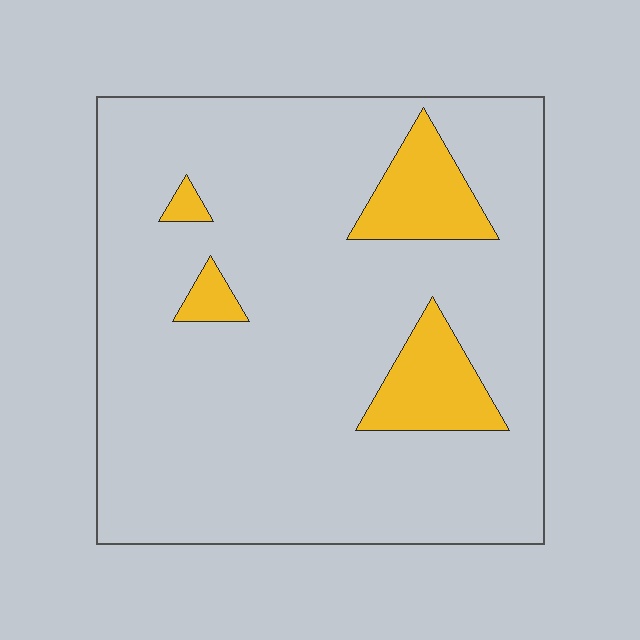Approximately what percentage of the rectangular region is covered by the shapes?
Approximately 10%.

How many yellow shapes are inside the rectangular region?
4.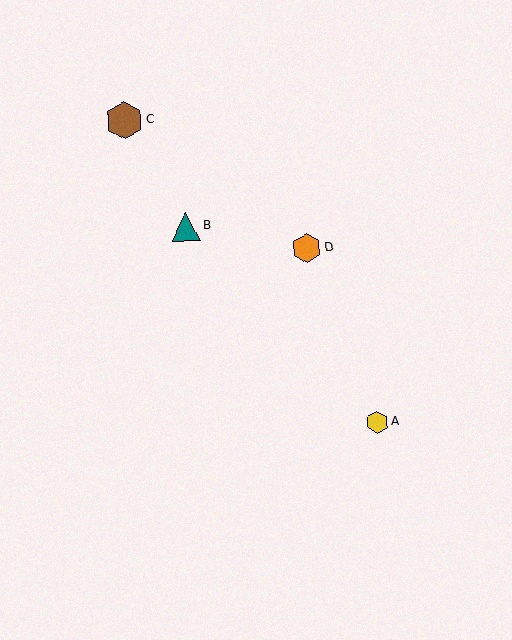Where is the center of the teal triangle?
The center of the teal triangle is at (186, 227).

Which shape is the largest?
The brown hexagon (labeled C) is the largest.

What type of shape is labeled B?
Shape B is a teal triangle.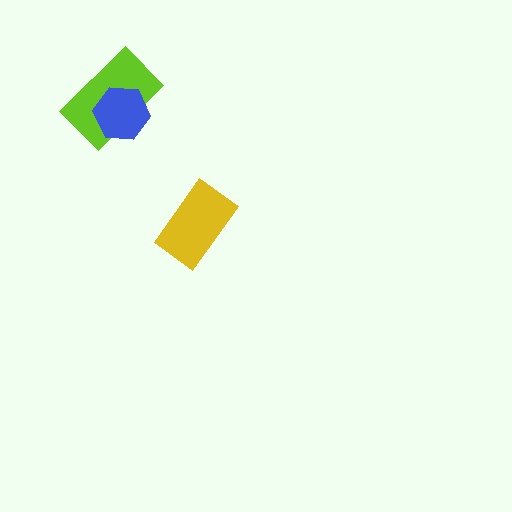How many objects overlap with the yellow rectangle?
0 objects overlap with the yellow rectangle.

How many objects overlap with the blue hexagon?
1 object overlaps with the blue hexagon.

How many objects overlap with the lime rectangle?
1 object overlaps with the lime rectangle.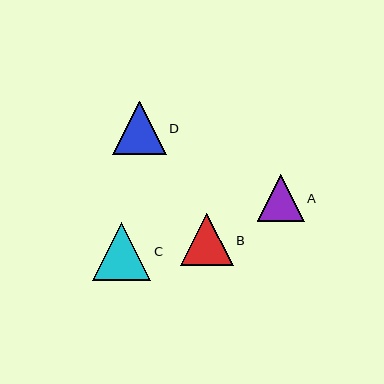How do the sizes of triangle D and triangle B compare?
Triangle D and triangle B are approximately the same size.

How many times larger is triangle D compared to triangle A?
Triangle D is approximately 1.2 times the size of triangle A.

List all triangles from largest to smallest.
From largest to smallest: C, D, B, A.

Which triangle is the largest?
Triangle C is the largest with a size of approximately 58 pixels.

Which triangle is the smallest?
Triangle A is the smallest with a size of approximately 46 pixels.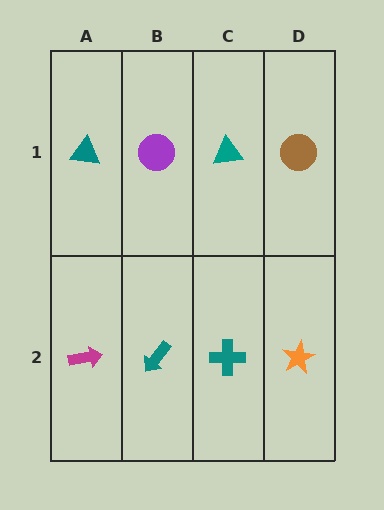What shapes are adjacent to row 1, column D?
An orange star (row 2, column D), a teal triangle (row 1, column C).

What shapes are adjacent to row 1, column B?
A teal arrow (row 2, column B), a teal triangle (row 1, column A), a teal triangle (row 1, column C).